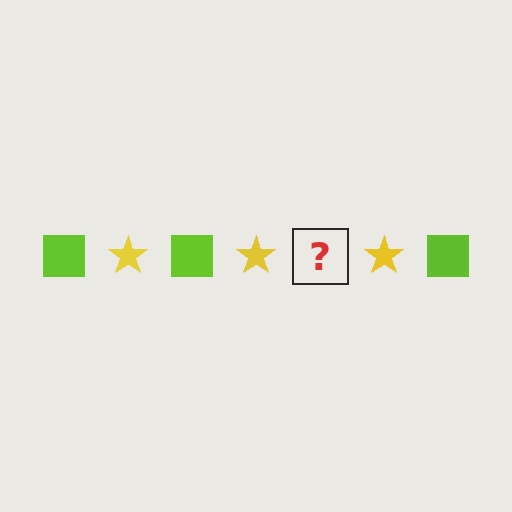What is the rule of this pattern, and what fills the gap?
The rule is that the pattern alternates between lime square and yellow star. The gap should be filled with a lime square.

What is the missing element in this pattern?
The missing element is a lime square.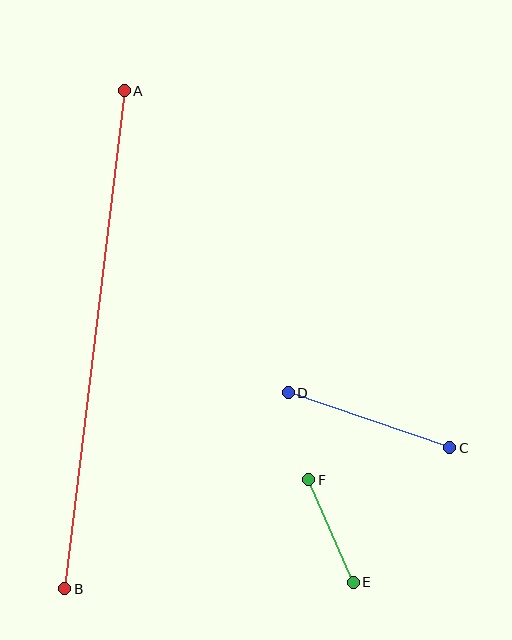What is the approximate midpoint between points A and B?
The midpoint is at approximately (94, 340) pixels.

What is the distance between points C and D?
The distance is approximately 171 pixels.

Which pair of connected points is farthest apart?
Points A and B are farthest apart.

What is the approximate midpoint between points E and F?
The midpoint is at approximately (331, 531) pixels.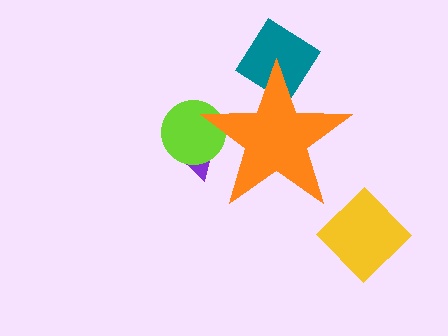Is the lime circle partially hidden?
Yes, the lime circle is partially hidden behind the orange star.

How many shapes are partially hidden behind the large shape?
3 shapes are partially hidden.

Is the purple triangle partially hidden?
Yes, the purple triangle is partially hidden behind the orange star.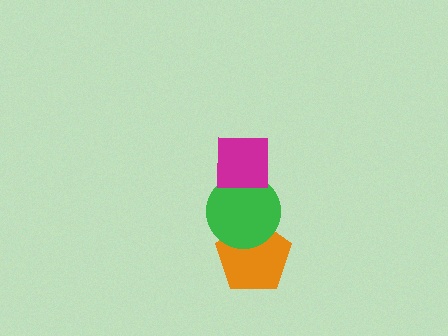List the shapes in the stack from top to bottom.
From top to bottom: the magenta square, the green circle, the orange pentagon.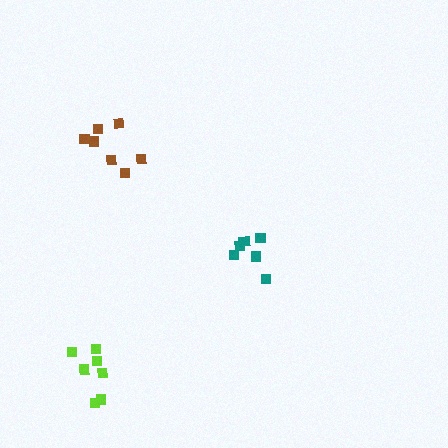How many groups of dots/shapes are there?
There are 3 groups.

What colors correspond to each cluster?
The clusters are colored: lime, teal, brown.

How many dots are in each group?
Group 1: 7 dots, Group 2: 7 dots, Group 3: 7 dots (21 total).